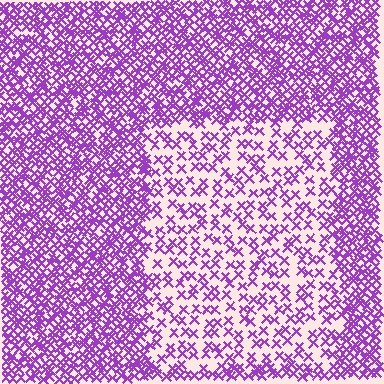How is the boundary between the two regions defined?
The boundary is defined by a change in element density (approximately 2.4x ratio). All elements are the same color, size, and shape.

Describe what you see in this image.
The image contains small purple elements arranged at two different densities. A rectangle-shaped region is visible where the elements are less densely packed than the surrounding area.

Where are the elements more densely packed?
The elements are more densely packed outside the rectangle boundary.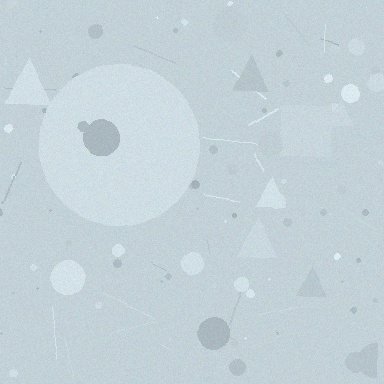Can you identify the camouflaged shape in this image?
The camouflaged shape is a circle.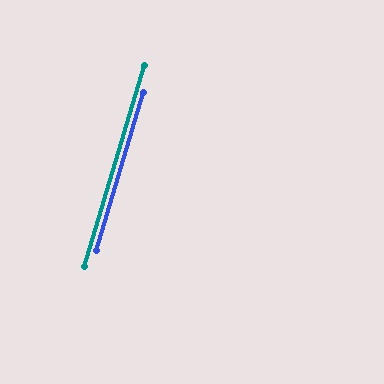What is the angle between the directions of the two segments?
Approximately 0 degrees.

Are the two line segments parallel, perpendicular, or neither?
Parallel — their directions differ by only 0.0°.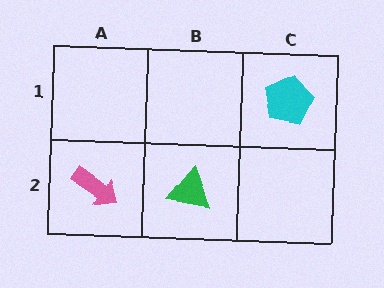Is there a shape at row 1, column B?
No, that cell is empty.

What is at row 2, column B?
A green triangle.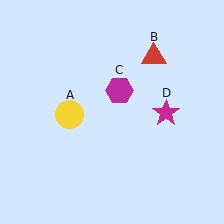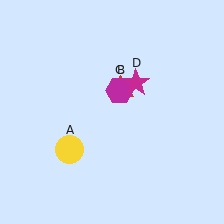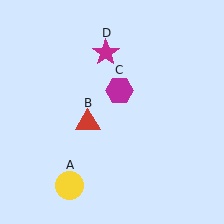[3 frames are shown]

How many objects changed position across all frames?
3 objects changed position: yellow circle (object A), red triangle (object B), magenta star (object D).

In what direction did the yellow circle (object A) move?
The yellow circle (object A) moved down.